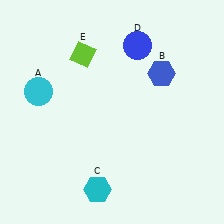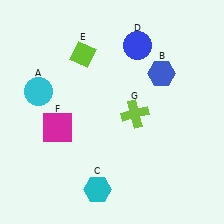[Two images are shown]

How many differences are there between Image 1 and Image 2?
There are 2 differences between the two images.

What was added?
A magenta square (F), a lime cross (G) were added in Image 2.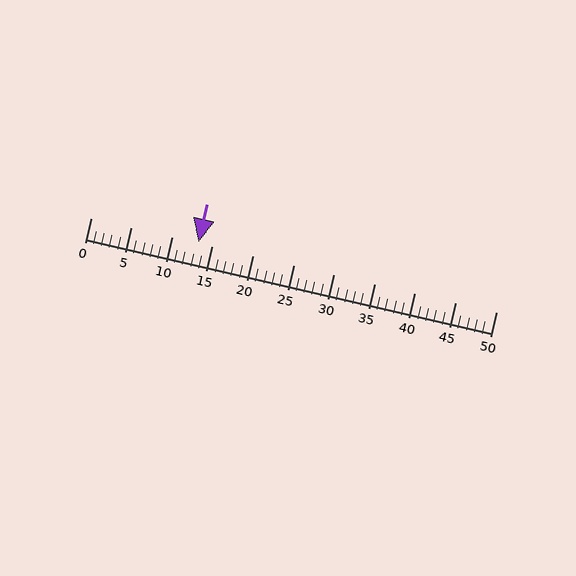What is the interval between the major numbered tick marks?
The major tick marks are spaced 5 units apart.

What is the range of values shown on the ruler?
The ruler shows values from 0 to 50.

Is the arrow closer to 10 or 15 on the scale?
The arrow is closer to 15.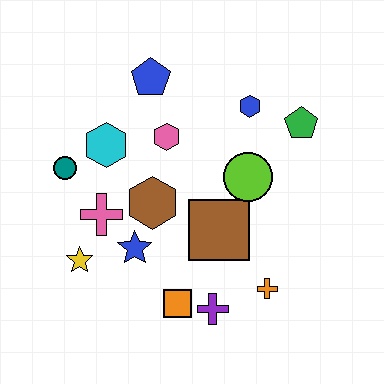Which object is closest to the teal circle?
The cyan hexagon is closest to the teal circle.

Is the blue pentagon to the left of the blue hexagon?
Yes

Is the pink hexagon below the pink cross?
No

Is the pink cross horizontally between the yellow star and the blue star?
Yes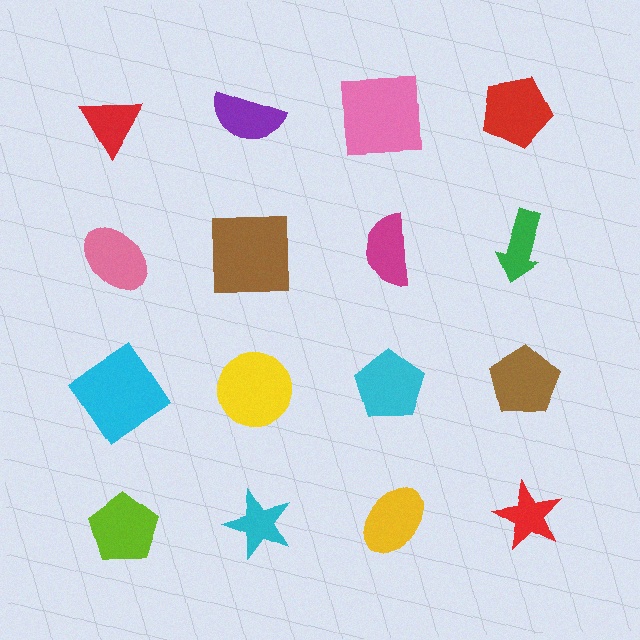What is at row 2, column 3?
A magenta semicircle.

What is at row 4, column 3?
A yellow ellipse.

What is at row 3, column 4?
A brown pentagon.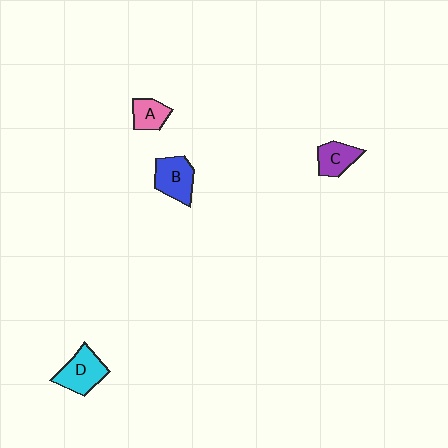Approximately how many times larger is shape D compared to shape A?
Approximately 1.6 times.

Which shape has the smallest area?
Shape A (pink).